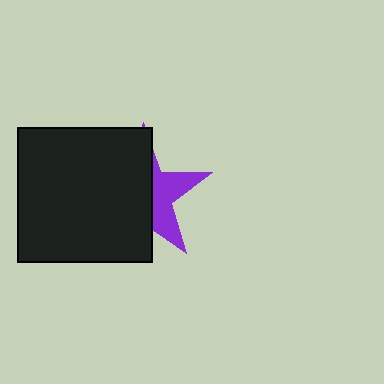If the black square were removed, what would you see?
You would see the complete purple star.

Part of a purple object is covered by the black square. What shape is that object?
It is a star.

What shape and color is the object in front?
The object in front is a black square.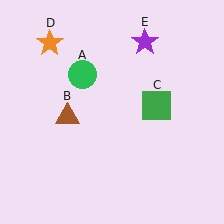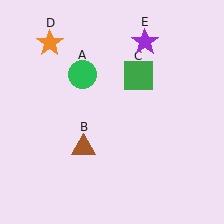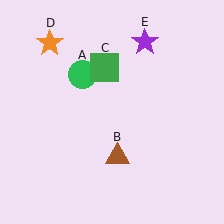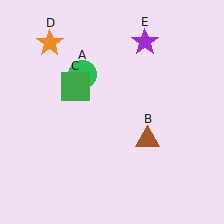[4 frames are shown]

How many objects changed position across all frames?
2 objects changed position: brown triangle (object B), green square (object C).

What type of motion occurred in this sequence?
The brown triangle (object B), green square (object C) rotated counterclockwise around the center of the scene.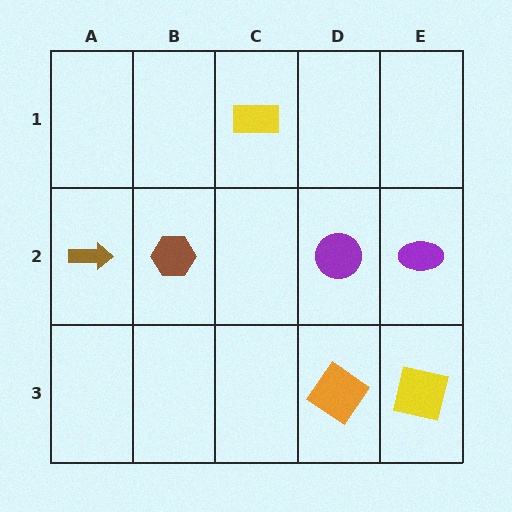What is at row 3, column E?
A yellow square.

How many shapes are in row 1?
1 shape.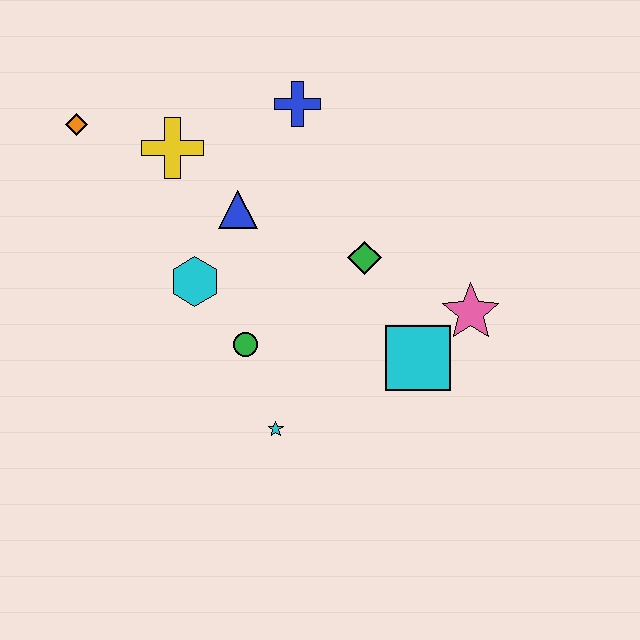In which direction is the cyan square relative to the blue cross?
The cyan square is below the blue cross.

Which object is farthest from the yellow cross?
The pink star is farthest from the yellow cross.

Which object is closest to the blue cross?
The blue triangle is closest to the blue cross.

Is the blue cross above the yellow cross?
Yes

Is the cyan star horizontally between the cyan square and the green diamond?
No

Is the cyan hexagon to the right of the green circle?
No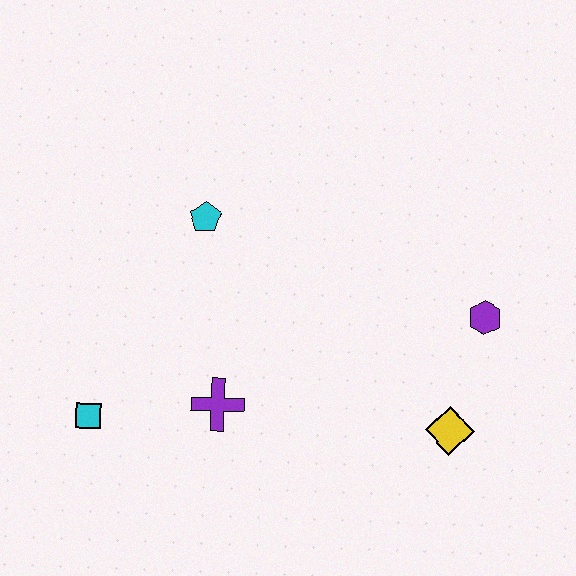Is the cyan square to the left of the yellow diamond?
Yes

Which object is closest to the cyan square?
The purple cross is closest to the cyan square.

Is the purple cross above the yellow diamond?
Yes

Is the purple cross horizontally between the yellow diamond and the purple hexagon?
No